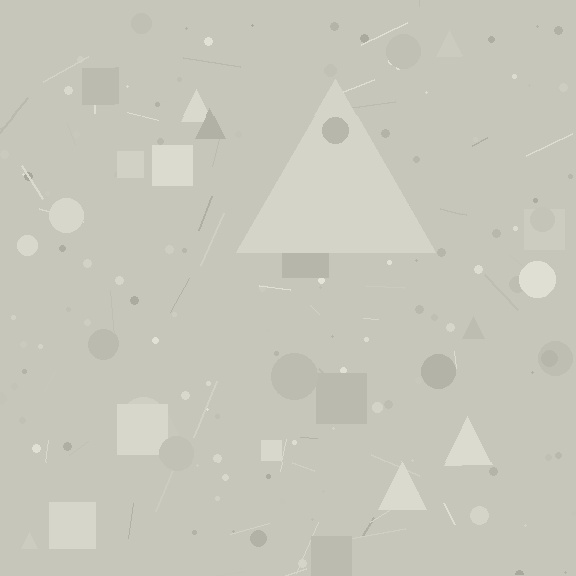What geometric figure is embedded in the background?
A triangle is embedded in the background.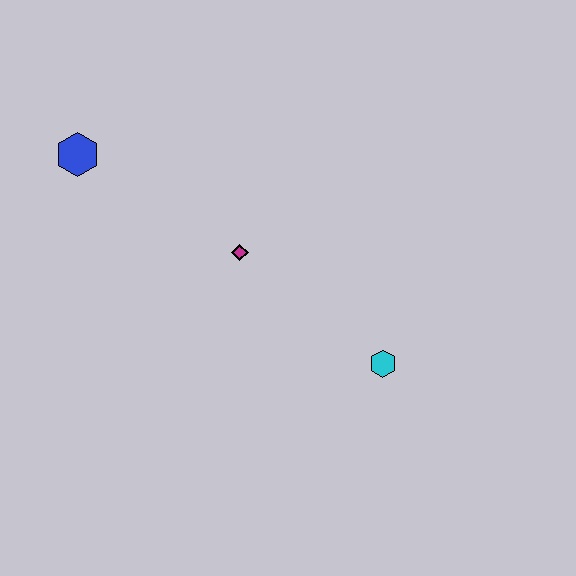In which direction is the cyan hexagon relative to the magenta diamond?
The cyan hexagon is to the right of the magenta diamond.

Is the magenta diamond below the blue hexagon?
Yes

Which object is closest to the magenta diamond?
The cyan hexagon is closest to the magenta diamond.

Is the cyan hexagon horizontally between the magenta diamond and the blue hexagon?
No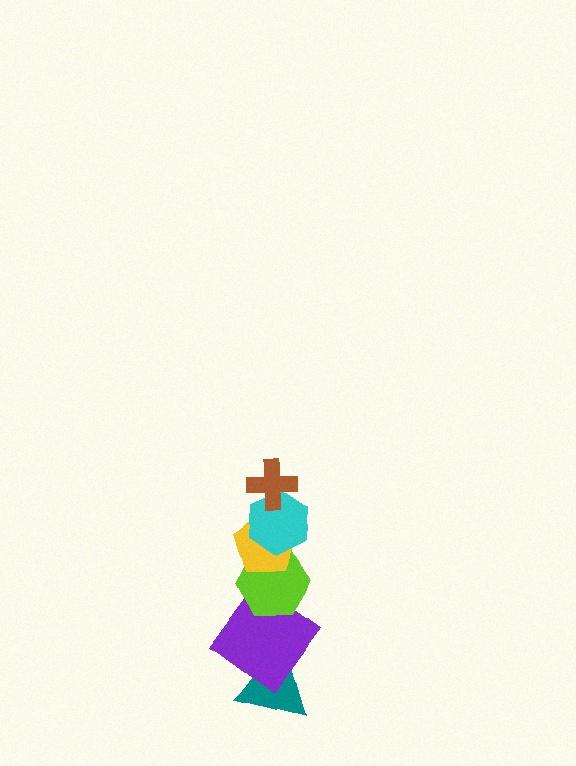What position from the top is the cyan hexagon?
The cyan hexagon is 2nd from the top.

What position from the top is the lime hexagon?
The lime hexagon is 4th from the top.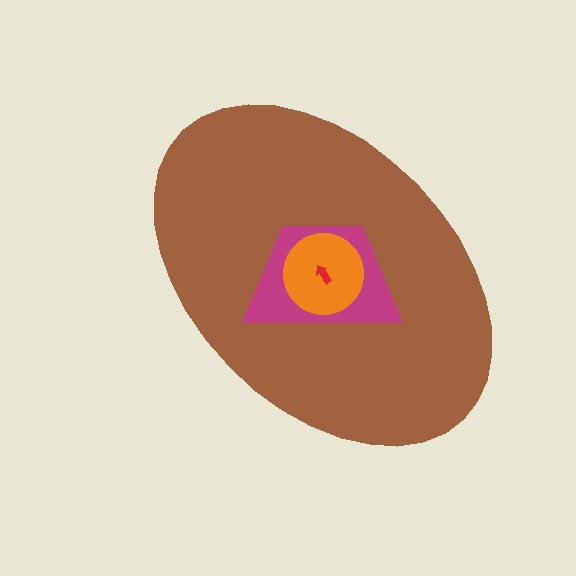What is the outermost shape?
The brown ellipse.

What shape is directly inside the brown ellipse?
The magenta trapezoid.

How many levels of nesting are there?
4.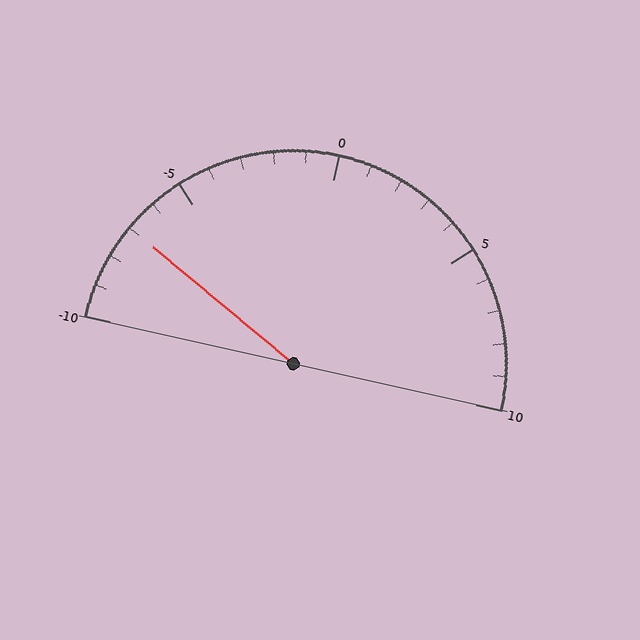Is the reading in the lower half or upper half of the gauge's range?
The reading is in the lower half of the range (-10 to 10).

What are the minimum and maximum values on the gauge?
The gauge ranges from -10 to 10.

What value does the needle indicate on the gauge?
The needle indicates approximately -7.